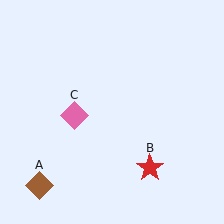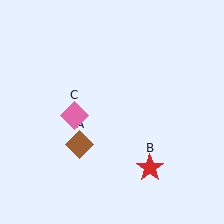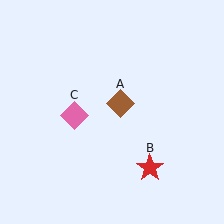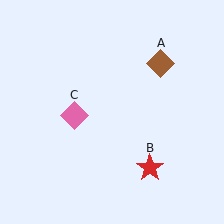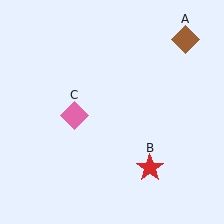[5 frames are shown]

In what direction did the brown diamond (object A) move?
The brown diamond (object A) moved up and to the right.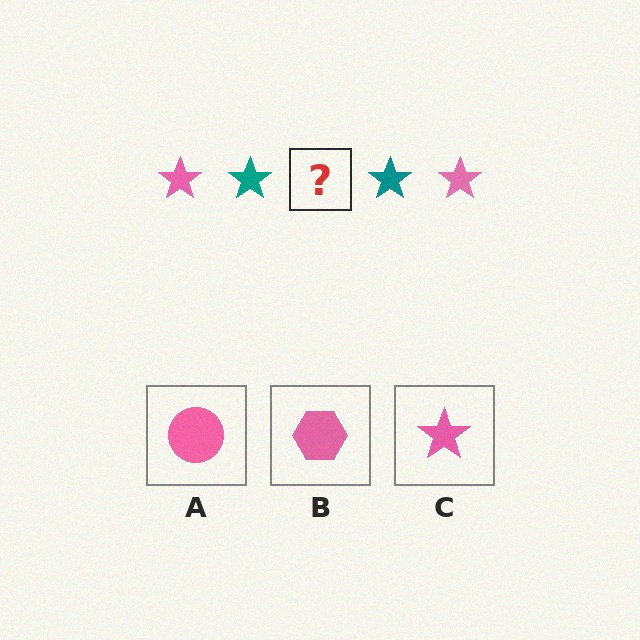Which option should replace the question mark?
Option C.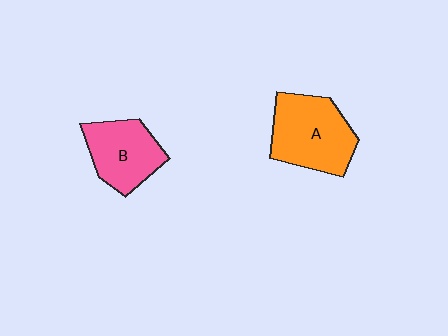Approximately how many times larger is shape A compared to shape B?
Approximately 1.3 times.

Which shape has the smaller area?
Shape B (pink).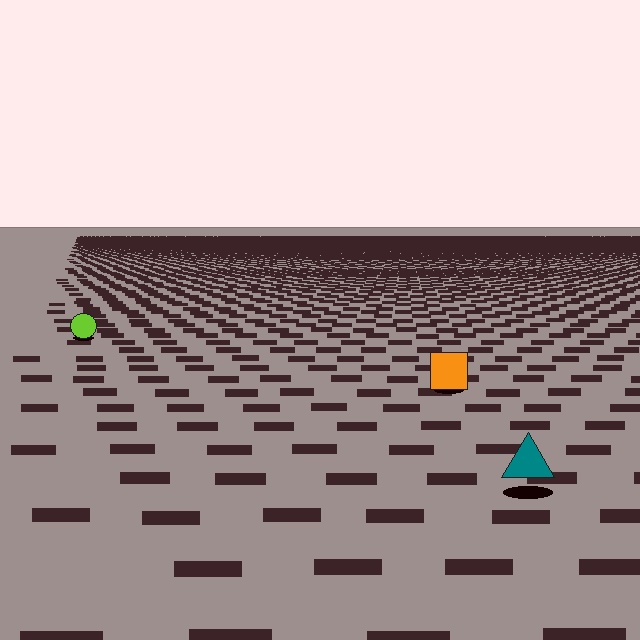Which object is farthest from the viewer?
The lime circle is farthest from the viewer. It appears smaller and the ground texture around it is denser.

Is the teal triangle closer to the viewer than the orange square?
Yes. The teal triangle is closer — you can tell from the texture gradient: the ground texture is coarser near it.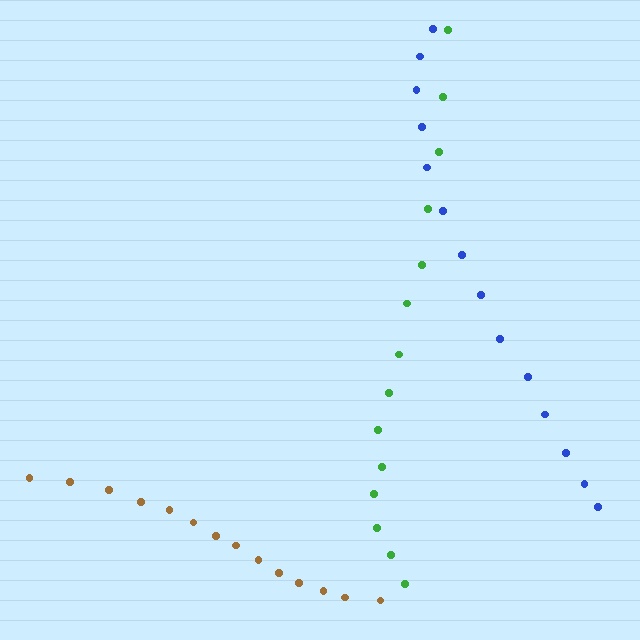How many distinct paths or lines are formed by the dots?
There are 3 distinct paths.